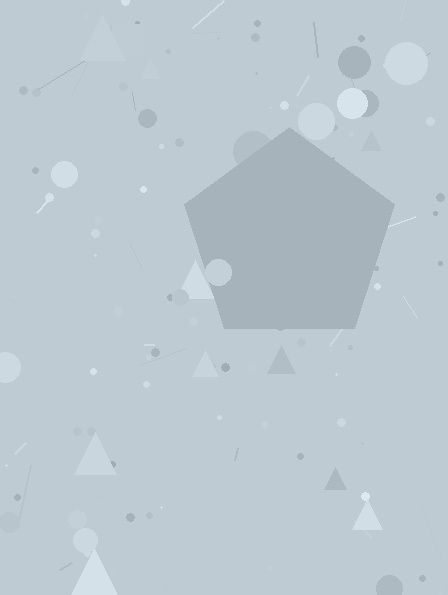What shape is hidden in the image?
A pentagon is hidden in the image.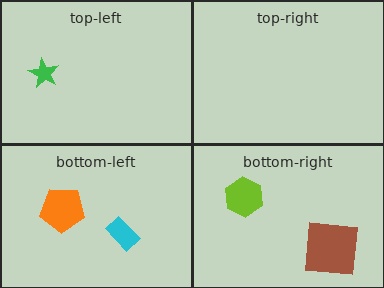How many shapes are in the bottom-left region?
2.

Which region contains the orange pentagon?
The bottom-left region.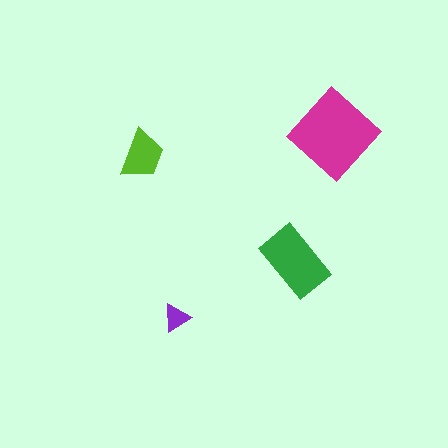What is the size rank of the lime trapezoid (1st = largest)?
3rd.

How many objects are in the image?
There are 4 objects in the image.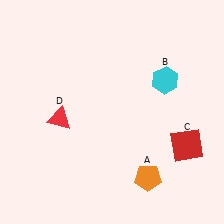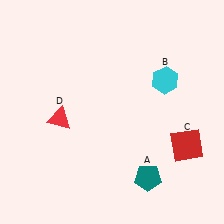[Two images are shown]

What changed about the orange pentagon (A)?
In Image 1, A is orange. In Image 2, it changed to teal.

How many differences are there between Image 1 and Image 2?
There is 1 difference between the two images.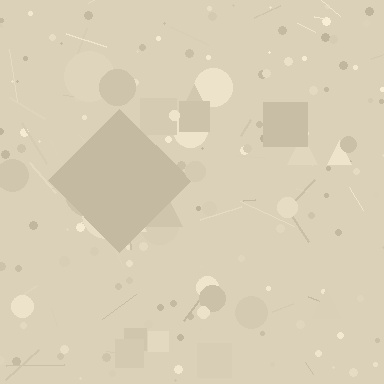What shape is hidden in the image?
A diamond is hidden in the image.